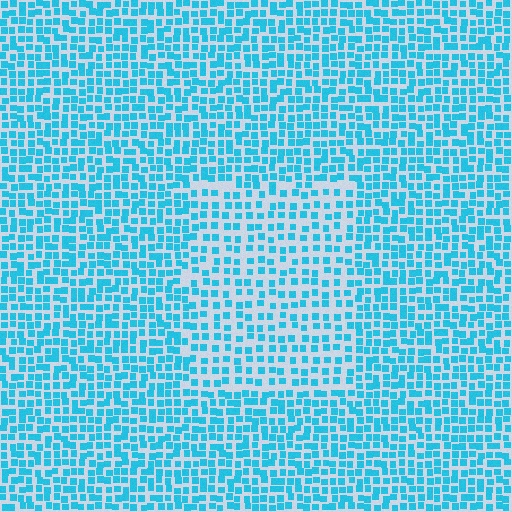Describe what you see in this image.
The image contains small cyan elements arranged at two different densities. A rectangle-shaped region is visible where the elements are less densely packed than the surrounding area.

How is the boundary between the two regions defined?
The boundary is defined by a change in element density (approximately 1.6x ratio). All elements are the same color, size, and shape.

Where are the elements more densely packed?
The elements are more densely packed outside the rectangle boundary.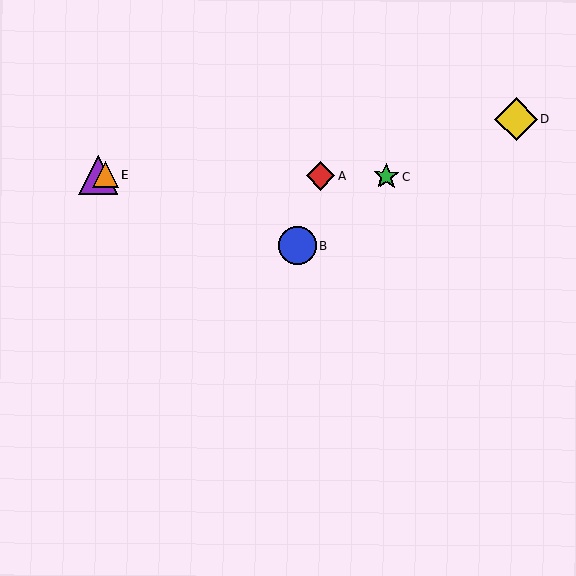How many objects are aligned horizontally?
4 objects (A, C, E, F) are aligned horizontally.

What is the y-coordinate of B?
Object B is at y≈246.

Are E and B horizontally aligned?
No, E is at y≈175 and B is at y≈246.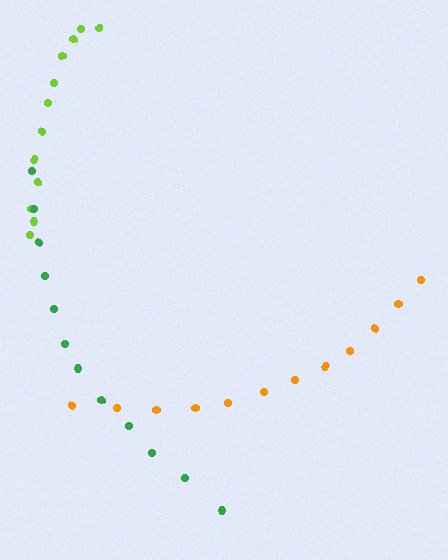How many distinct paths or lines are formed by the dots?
There are 3 distinct paths.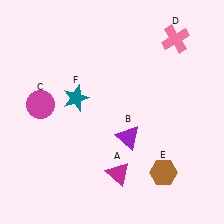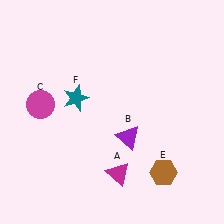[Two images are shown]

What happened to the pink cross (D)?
The pink cross (D) was removed in Image 2. It was in the top-right area of Image 1.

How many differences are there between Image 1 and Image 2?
There is 1 difference between the two images.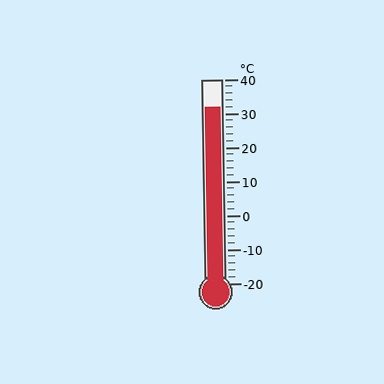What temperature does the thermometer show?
The thermometer shows approximately 32°C.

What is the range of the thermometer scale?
The thermometer scale ranges from -20°C to 40°C.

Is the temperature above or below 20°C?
The temperature is above 20°C.